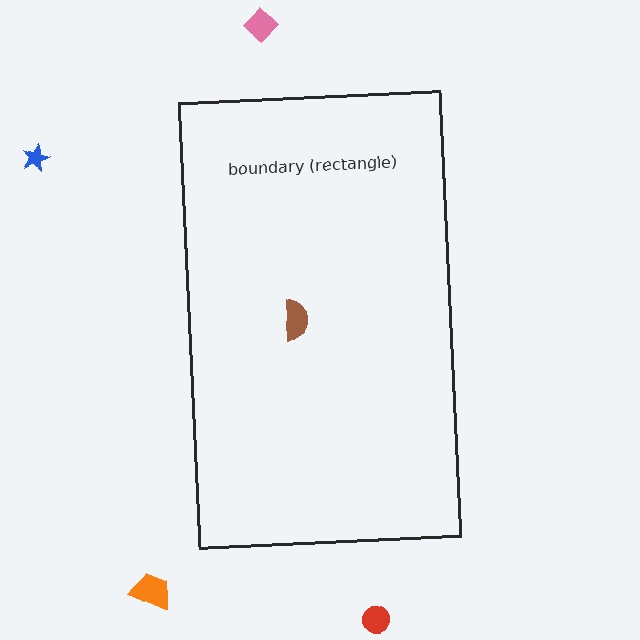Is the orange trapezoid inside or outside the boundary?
Outside.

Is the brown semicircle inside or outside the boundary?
Inside.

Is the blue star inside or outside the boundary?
Outside.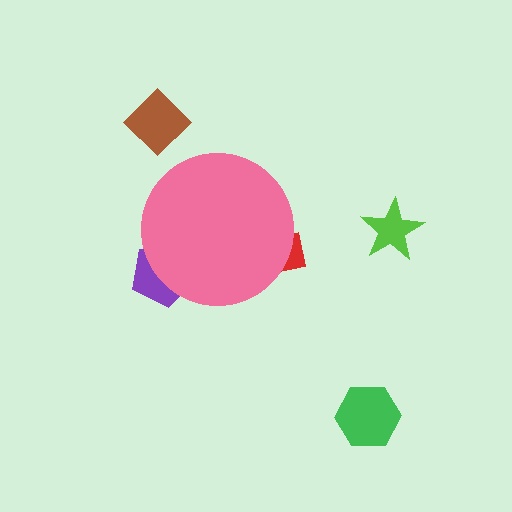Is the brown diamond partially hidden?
No, the brown diamond is fully visible.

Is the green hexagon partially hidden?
No, the green hexagon is fully visible.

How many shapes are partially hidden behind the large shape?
2 shapes are partially hidden.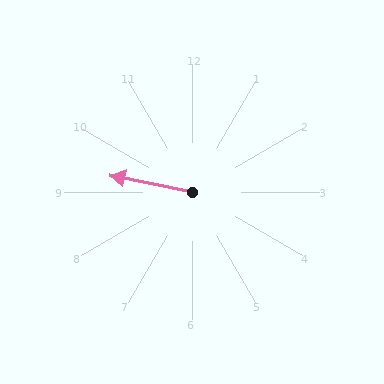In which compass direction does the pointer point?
West.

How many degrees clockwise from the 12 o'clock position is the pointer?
Approximately 282 degrees.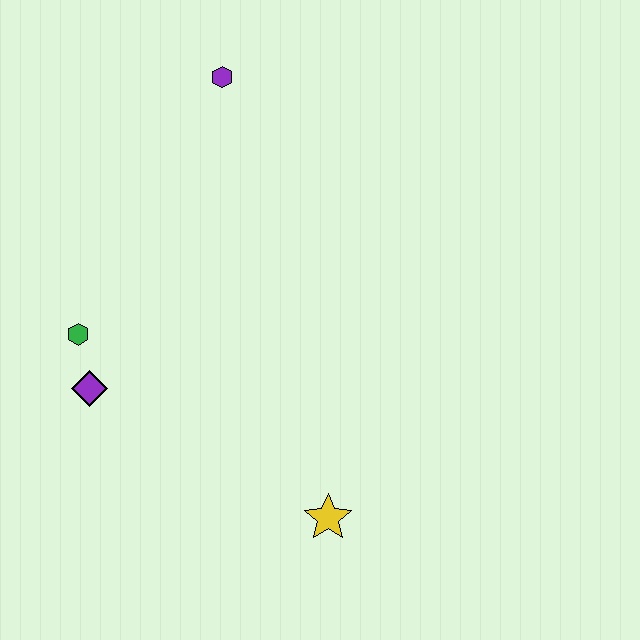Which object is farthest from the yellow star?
The purple hexagon is farthest from the yellow star.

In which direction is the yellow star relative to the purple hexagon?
The yellow star is below the purple hexagon.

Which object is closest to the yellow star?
The purple diamond is closest to the yellow star.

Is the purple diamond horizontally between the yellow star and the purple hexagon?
No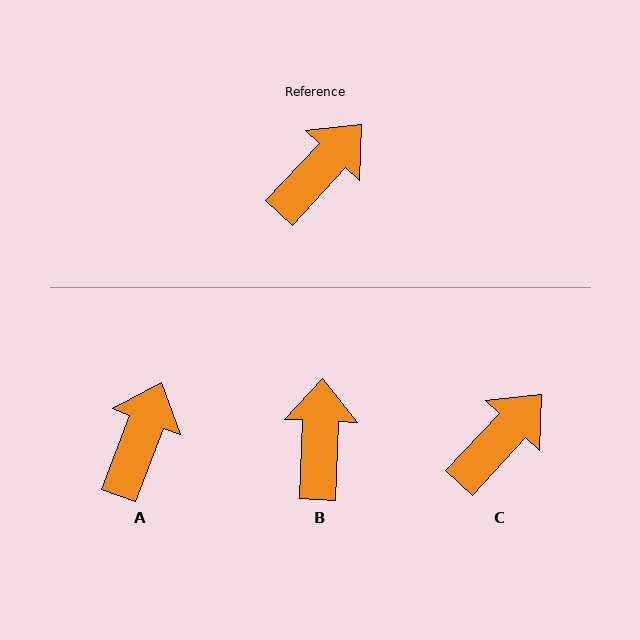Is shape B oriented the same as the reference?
No, it is off by about 40 degrees.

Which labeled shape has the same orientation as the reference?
C.